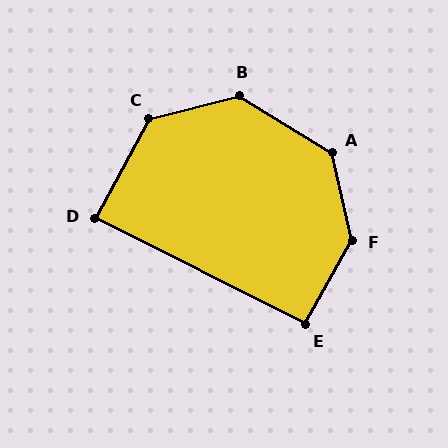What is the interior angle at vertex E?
Approximately 92 degrees (approximately right).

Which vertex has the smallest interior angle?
D, at approximately 88 degrees.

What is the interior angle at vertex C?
Approximately 133 degrees (obtuse).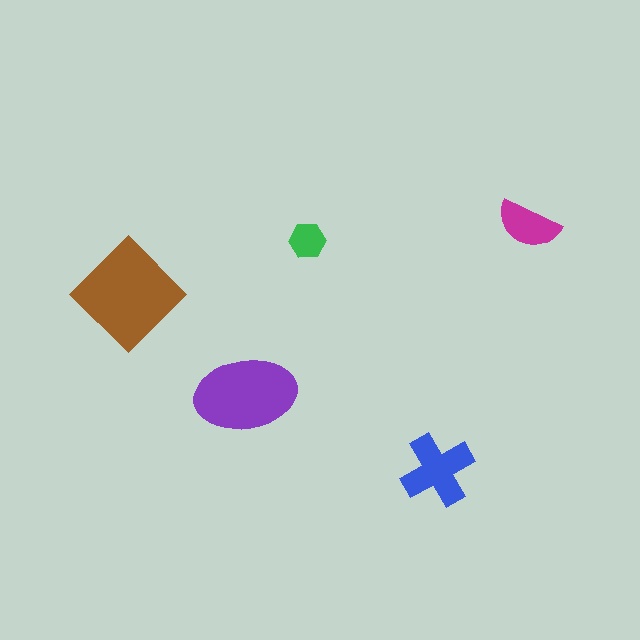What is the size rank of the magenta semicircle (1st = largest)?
4th.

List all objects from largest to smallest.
The brown diamond, the purple ellipse, the blue cross, the magenta semicircle, the green hexagon.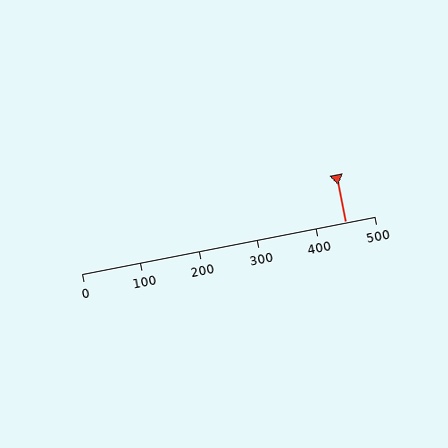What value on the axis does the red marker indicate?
The marker indicates approximately 450.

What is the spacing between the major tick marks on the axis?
The major ticks are spaced 100 apart.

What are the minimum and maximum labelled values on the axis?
The axis runs from 0 to 500.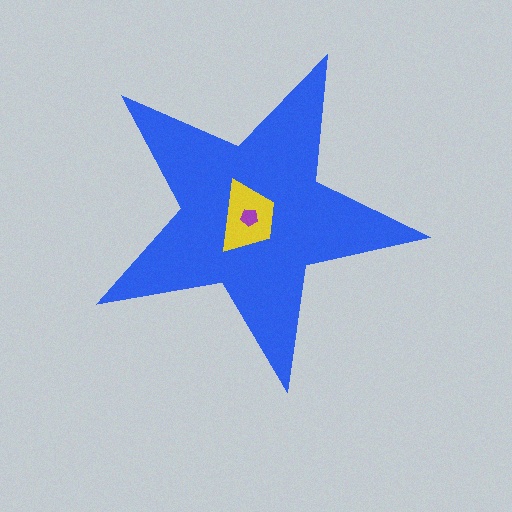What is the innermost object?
The purple pentagon.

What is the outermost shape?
The blue star.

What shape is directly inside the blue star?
The yellow trapezoid.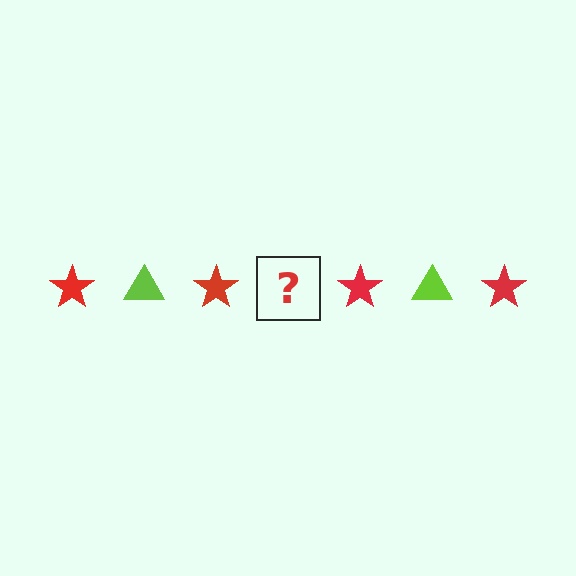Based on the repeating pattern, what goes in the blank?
The blank should be a lime triangle.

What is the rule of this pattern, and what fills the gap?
The rule is that the pattern alternates between red star and lime triangle. The gap should be filled with a lime triangle.